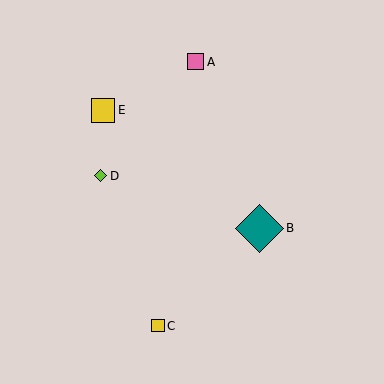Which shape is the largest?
The teal diamond (labeled B) is the largest.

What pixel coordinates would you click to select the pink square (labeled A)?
Click at (196, 62) to select the pink square A.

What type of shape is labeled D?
Shape D is a lime diamond.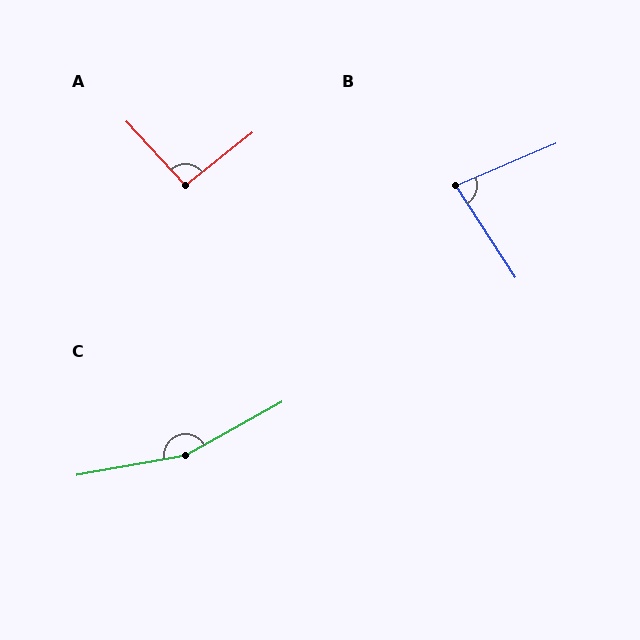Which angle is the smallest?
B, at approximately 80 degrees.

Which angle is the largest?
C, at approximately 161 degrees.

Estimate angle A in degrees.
Approximately 94 degrees.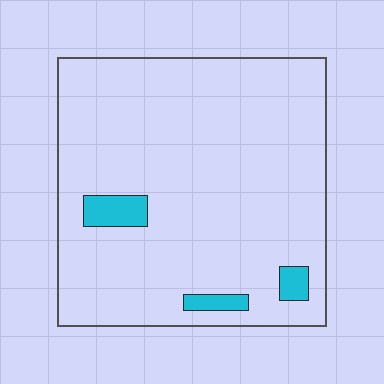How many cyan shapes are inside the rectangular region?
3.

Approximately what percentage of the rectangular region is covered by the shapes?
Approximately 5%.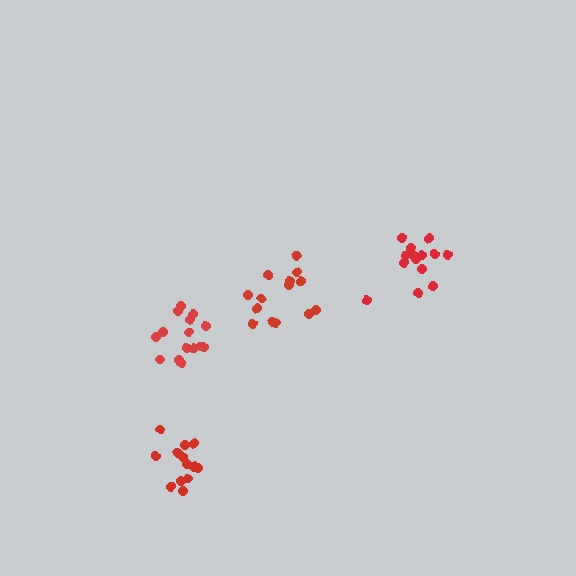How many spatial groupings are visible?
There are 4 spatial groupings.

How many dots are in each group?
Group 1: 16 dots, Group 2: 14 dots, Group 3: 14 dots, Group 4: 15 dots (59 total).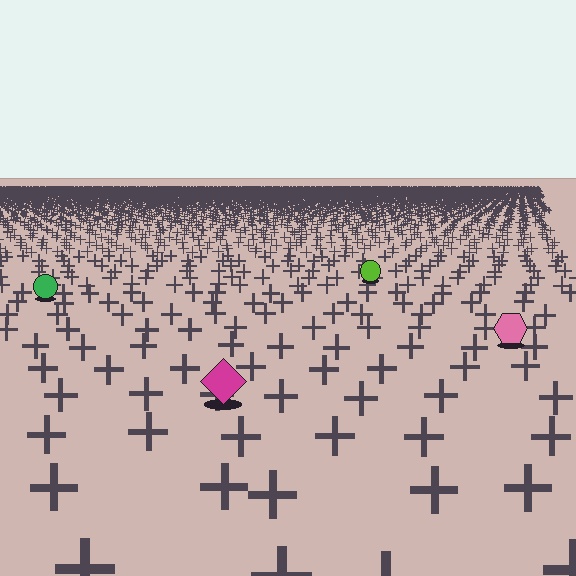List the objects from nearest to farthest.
From nearest to farthest: the magenta diamond, the pink hexagon, the green circle, the lime circle.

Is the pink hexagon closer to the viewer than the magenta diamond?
No. The magenta diamond is closer — you can tell from the texture gradient: the ground texture is coarser near it.